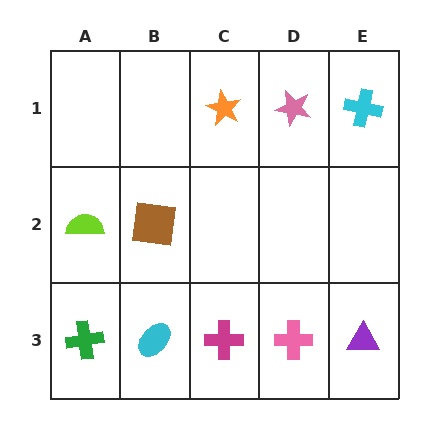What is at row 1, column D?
A pink star.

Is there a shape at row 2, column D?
No, that cell is empty.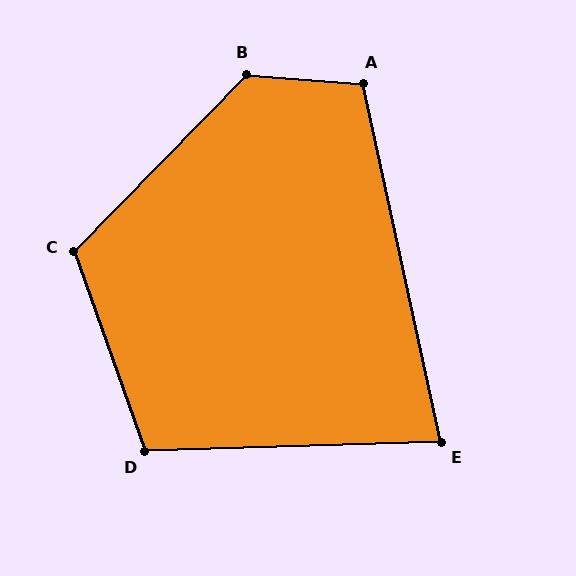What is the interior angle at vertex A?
Approximately 107 degrees (obtuse).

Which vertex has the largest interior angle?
B, at approximately 130 degrees.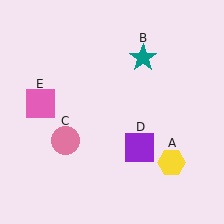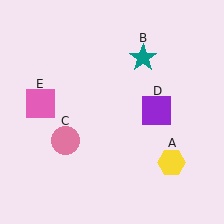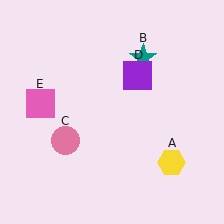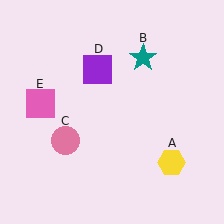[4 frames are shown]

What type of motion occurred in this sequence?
The purple square (object D) rotated counterclockwise around the center of the scene.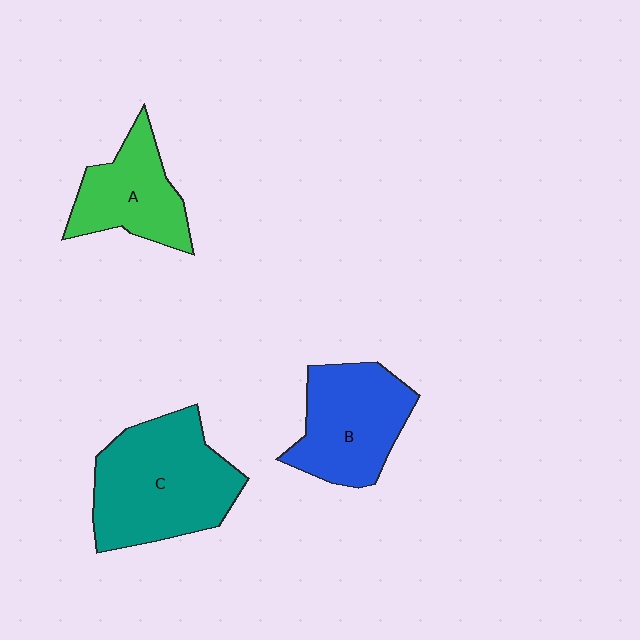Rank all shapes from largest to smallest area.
From largest to smallest: C (teal), B (blue), A (green).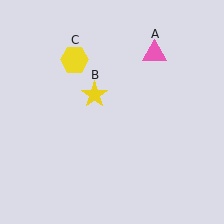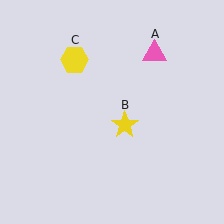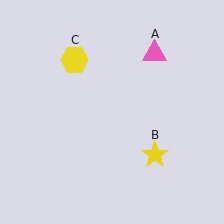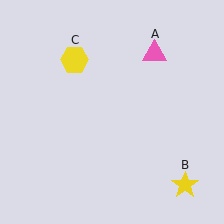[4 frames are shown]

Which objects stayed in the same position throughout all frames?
Pink triangle (object A) and yellow hexagon (object C) remained stationary.